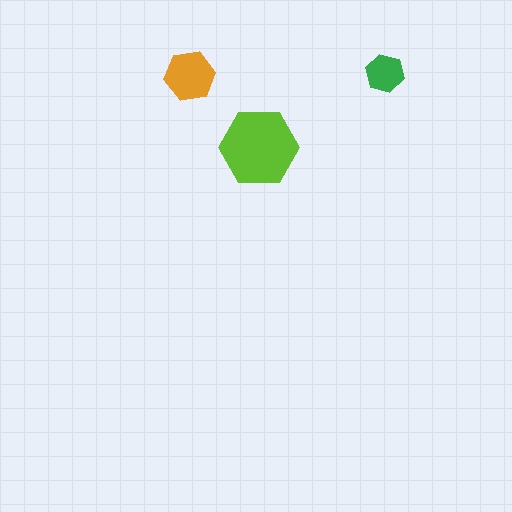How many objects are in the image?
There are 3 objects in the image.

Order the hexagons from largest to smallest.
the lime one, the orange one, the green one.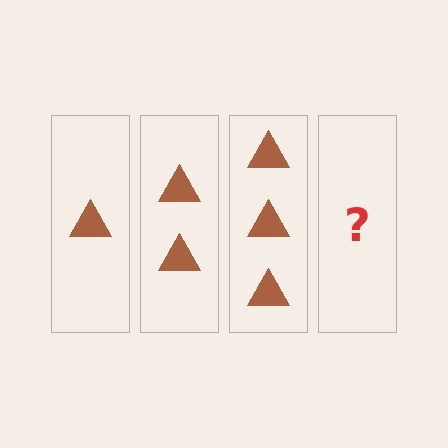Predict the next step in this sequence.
The next step is 4 triangles.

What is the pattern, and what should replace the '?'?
The pattern is that each step adds one more triangle. The '?' should be 4 triangles.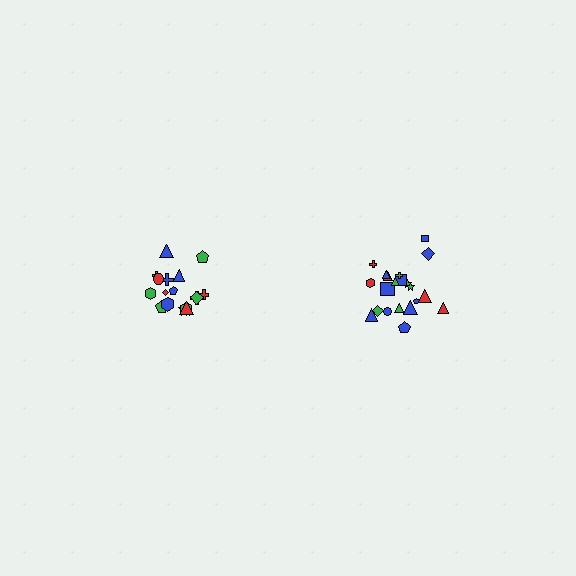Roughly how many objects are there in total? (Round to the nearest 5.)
Roughly 40 objects in total.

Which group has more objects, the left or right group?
The right group.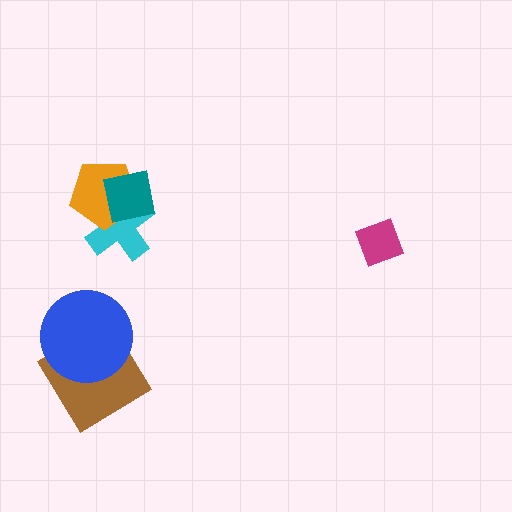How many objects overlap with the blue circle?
1 object overlaps with the blue circle.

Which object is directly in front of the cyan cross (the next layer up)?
The orange pentagon is directly in front of the cyan cross.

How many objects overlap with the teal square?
2 objects overlap with the teal square.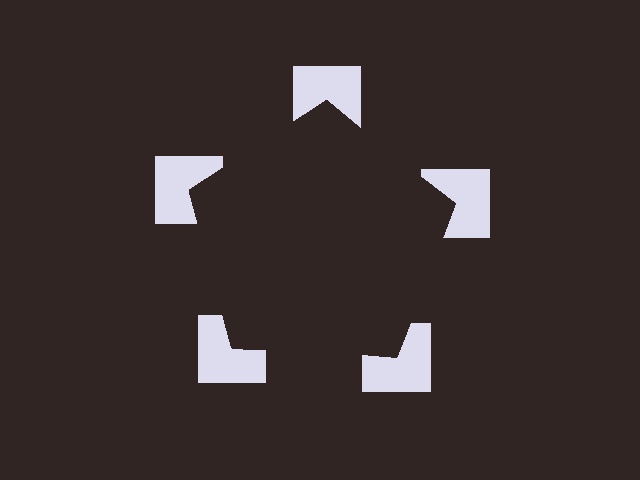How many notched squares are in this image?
There are 5 — one at each vertex of the illusory pentagon.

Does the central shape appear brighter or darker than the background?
It typically appears slightly darker than the background, even though no actual brightness change is drawn.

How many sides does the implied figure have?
5 sides.